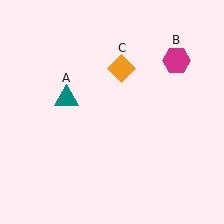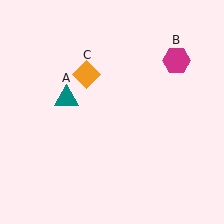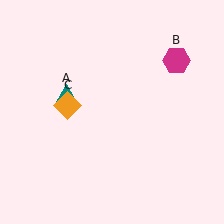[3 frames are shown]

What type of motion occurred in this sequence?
The orange diamond (object C) rotated counterclockwise around the center of the scene.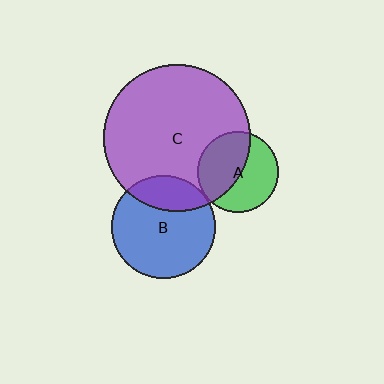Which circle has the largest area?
Circle C (purple).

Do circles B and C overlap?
Yes.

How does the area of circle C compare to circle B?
Approximately 2.0 times.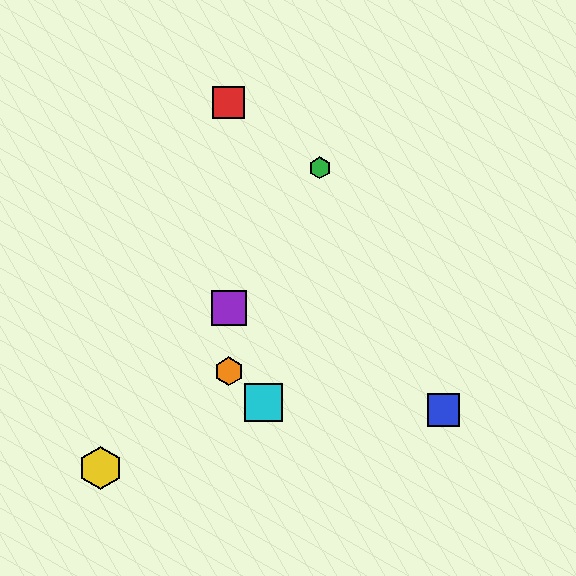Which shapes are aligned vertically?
The red square, the purple square, the orange hexagon are aligned vertically.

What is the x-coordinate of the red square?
The red square is at x≈229.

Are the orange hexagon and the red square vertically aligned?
Yes, both are at x≈229.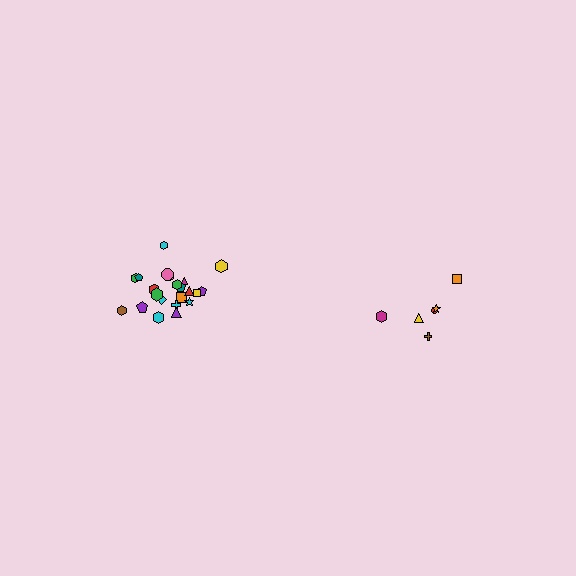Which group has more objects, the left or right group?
The left group.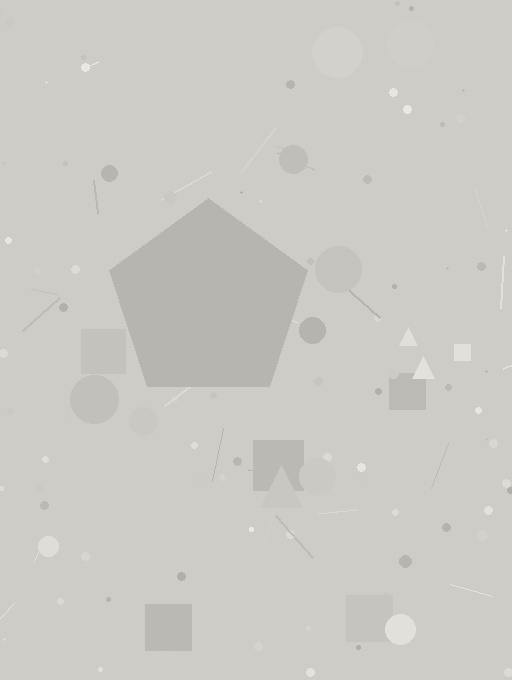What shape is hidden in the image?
A pentagon is hidden in the image.